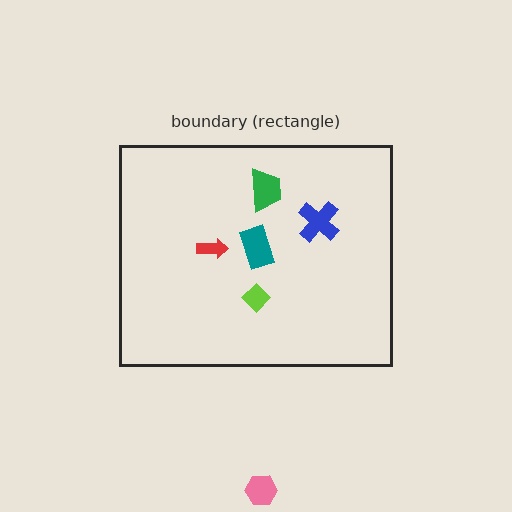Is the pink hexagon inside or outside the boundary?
Outside.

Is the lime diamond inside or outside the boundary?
Inside.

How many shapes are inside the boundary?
5 inside, 1 outside.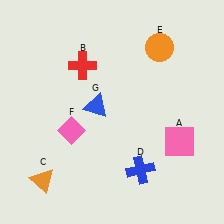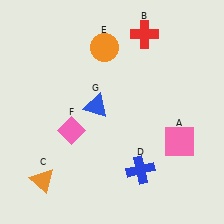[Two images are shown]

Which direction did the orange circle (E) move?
The orange circle (E) moved left.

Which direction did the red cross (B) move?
The red cross (B) moved right.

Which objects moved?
The objects that moved are: the red cross (B), the orange circle (E).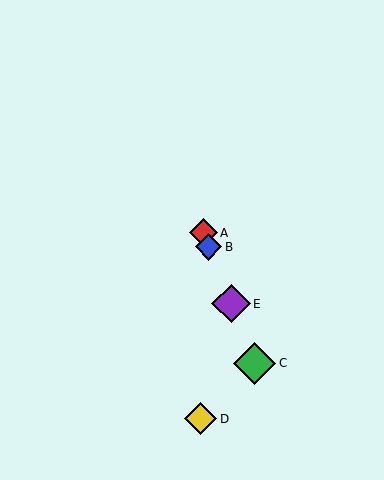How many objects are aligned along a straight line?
4 objects (A, B, C, E) are aligned along a straight line.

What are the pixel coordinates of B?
Object B is at (209, 247).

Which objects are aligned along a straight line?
Objects A, B, C, E are aligned along a straight line.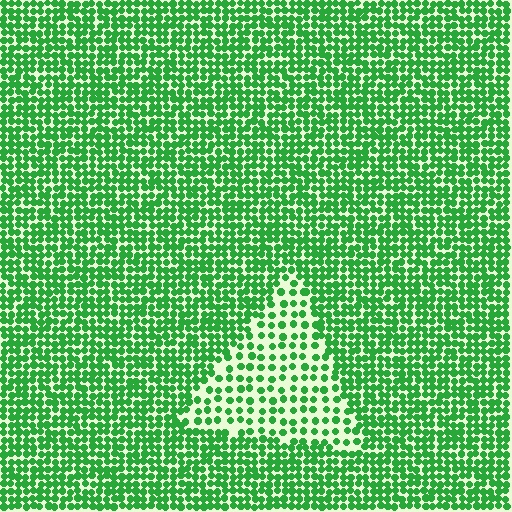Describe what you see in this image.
The image contains small green elements arranged at two different densities. A triangle-shaped region is visible where the elements are less densely packed than the surrounding area.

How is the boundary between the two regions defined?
The boundary is defined by a change in element density (approximately 2.1x ratio). All elements are the same color, size, and shape.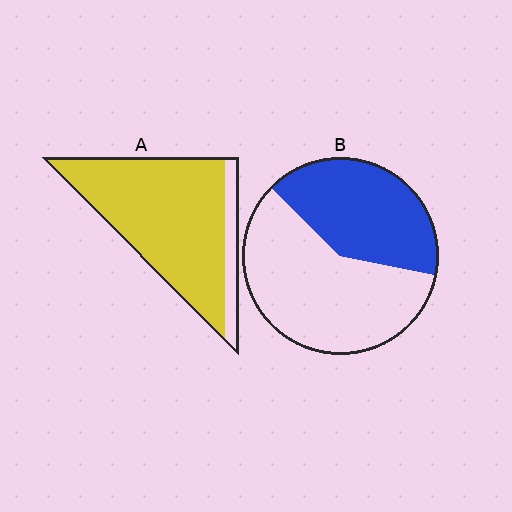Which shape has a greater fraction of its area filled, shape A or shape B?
Shape A.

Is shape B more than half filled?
No.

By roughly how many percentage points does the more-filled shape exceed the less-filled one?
By roughly 45 percentage points (A over B).